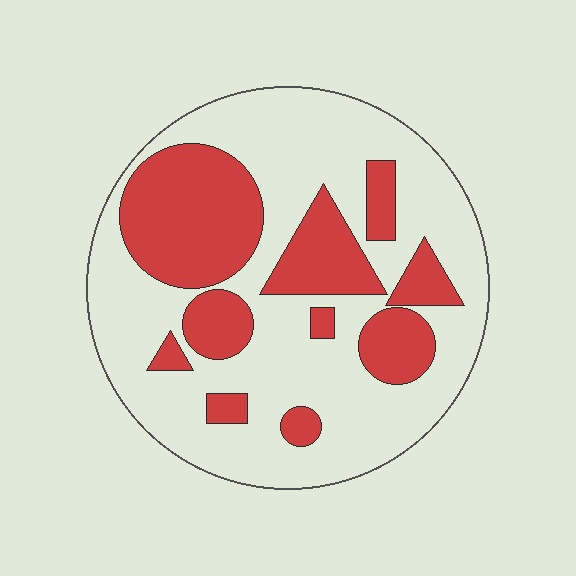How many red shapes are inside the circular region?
10.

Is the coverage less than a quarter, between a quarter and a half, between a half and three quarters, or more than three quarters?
Between a quarter and a half.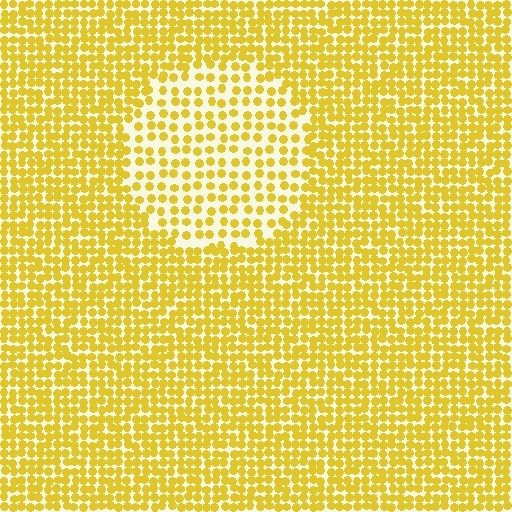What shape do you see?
I see a circle.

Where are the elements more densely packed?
The elements are more densely packed outside the circle boundary.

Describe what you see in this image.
The image contains small yellow elements arranged at two different densities. A circle-shaped region is visible where the elements are less densely packed than the surrounding area.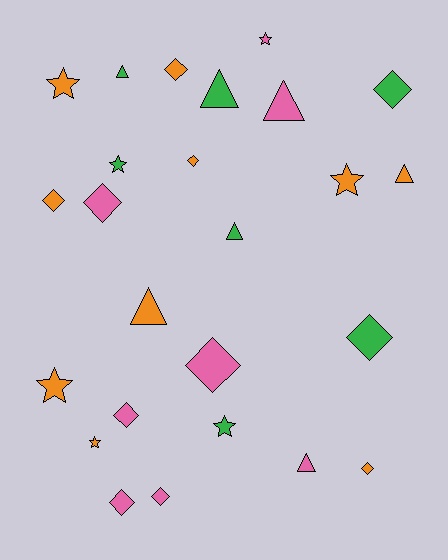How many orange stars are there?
There are 4 orange stars.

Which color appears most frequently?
Orange, with 10 objects.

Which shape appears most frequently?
Diamond, with 11 objects.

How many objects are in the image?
There are 25 objects.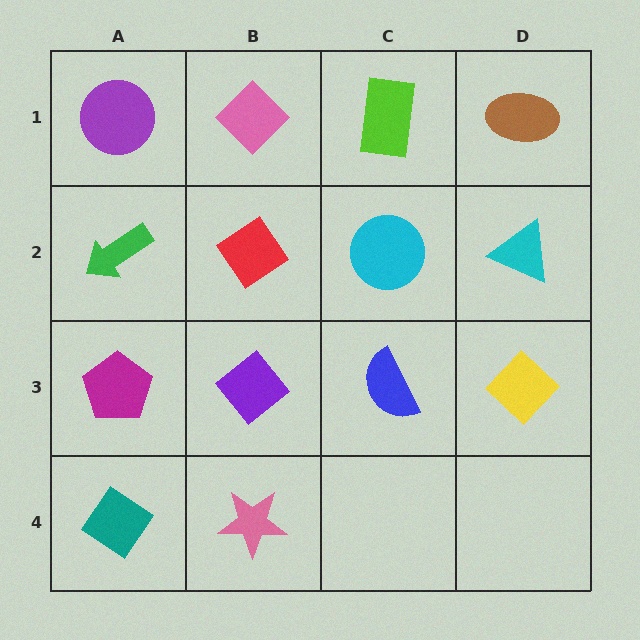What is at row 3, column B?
A purple diamond.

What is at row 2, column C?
A cyan circle.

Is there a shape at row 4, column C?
No, that cell is empty.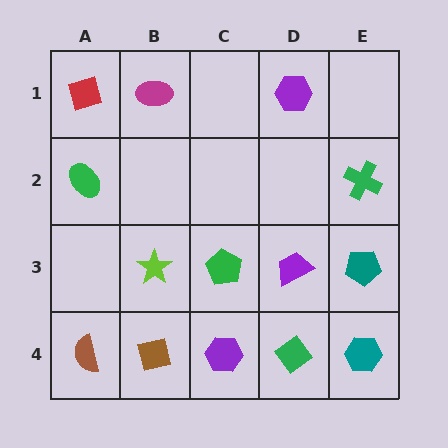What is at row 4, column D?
A green diamond.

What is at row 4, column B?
A brown square.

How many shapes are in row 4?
5 shapes.